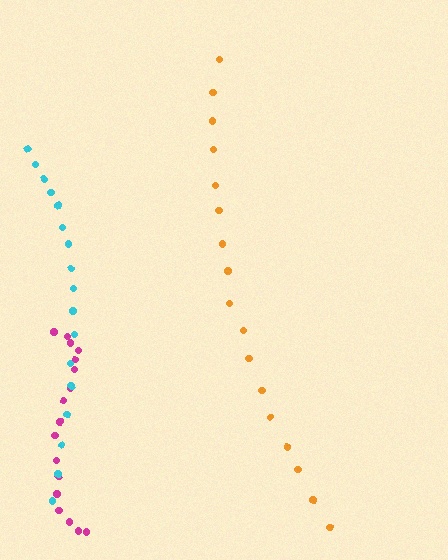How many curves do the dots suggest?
There are 3 distinct paths.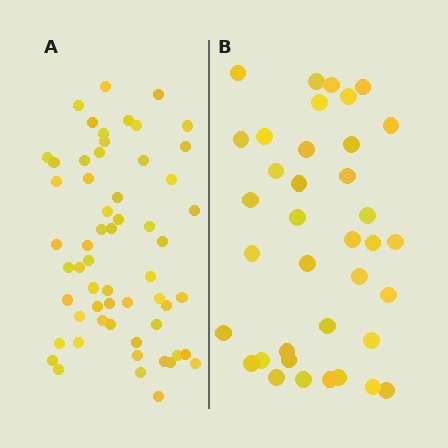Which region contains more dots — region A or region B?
Region A (the left region) has more dots.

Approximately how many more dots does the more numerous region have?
Region A has approximately 20 more dots than region B.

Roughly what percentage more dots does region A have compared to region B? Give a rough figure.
About 55% more.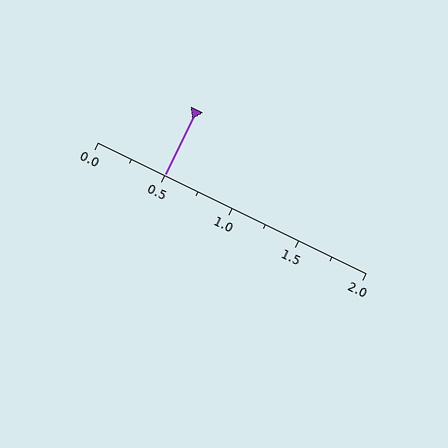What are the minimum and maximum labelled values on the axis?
The axis runs from 0.0 to 2.0.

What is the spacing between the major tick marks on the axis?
The major ticks are spaced 0.5 apart.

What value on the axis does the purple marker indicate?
The marker indicates approximately 0.5.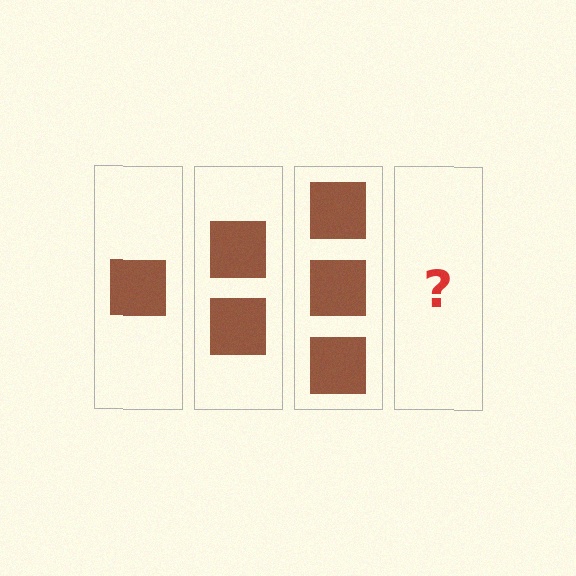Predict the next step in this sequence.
The next step is 4 squares.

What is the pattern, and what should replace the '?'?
The pattern is that each step adds one more square. The '?' should be 4 squares.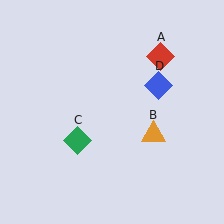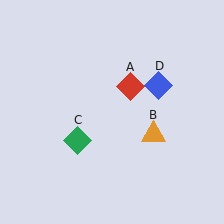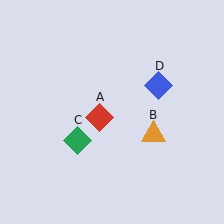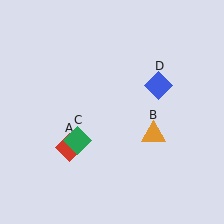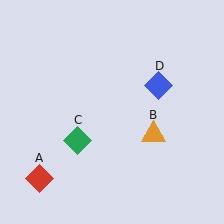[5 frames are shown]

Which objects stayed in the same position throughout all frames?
Orange triangle (object B) and green diamond (object C) and blue diamond (object D) remained stationary.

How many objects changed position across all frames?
1 object changed position: red diamond (object A).